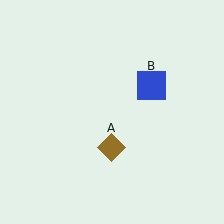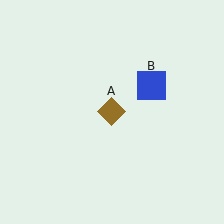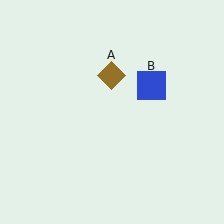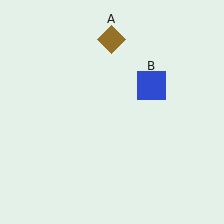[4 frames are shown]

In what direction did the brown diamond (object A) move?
The brown diamond (object A) moved up.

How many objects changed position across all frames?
1 object changed position: brown diamond (object A).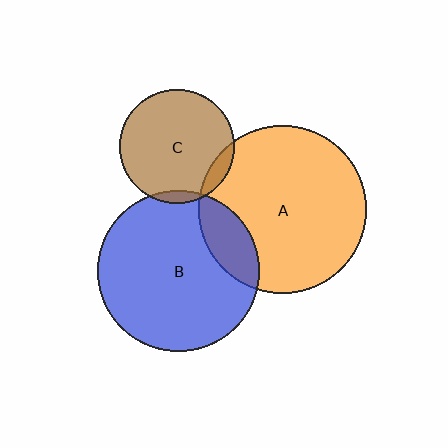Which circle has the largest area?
Circle A (orange).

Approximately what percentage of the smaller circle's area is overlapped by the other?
Approximately 10%.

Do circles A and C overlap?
Yes.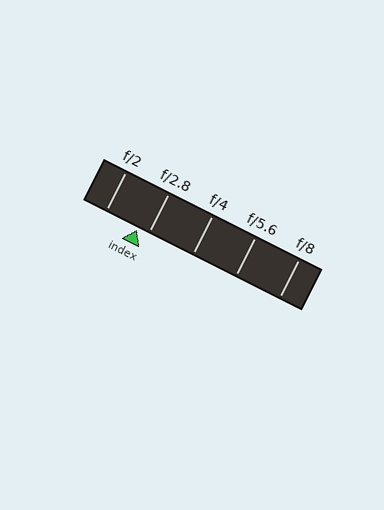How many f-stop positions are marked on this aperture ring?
There are 5 f-stop positions marked.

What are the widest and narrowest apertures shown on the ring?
The widest aperture shown is f/2 and the narrowest is f/8.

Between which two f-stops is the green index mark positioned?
The index mark is between f/2 and f/2.8.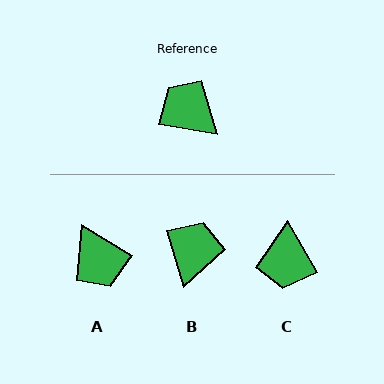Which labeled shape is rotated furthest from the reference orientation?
A, about 159 degrees away.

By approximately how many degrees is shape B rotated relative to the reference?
Approximately 63 degrees clockwise.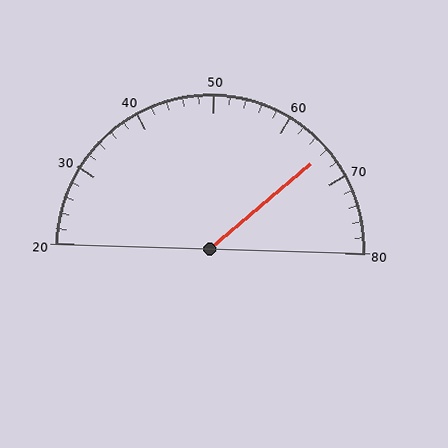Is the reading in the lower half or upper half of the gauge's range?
The reading is in the upper half of the range (20 to 80).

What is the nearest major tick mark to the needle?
The nearest major tick mark is 70.